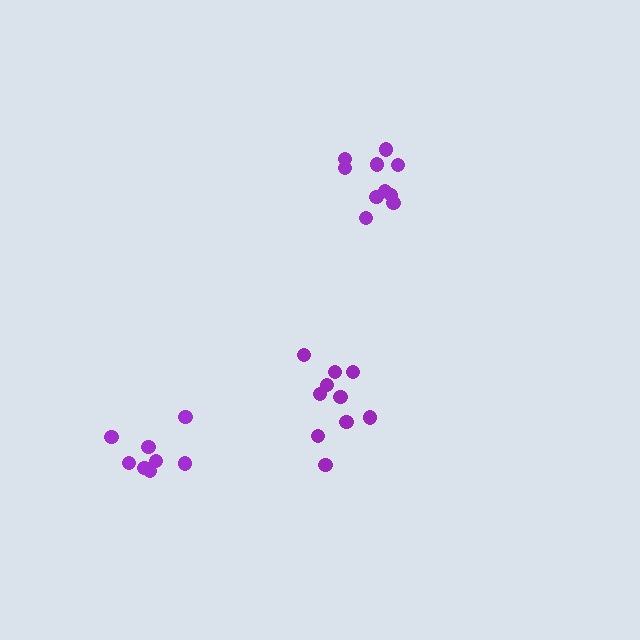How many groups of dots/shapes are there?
There are 3 groups.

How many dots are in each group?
Group 1: 10 dots, Group 2: 10 dots, Group 3: 8 dots (28 total).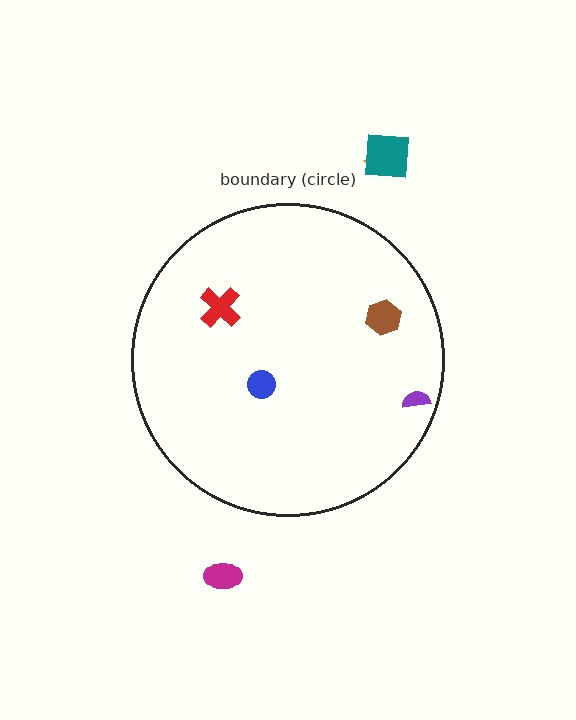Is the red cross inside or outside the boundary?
Inside.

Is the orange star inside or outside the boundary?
Outside.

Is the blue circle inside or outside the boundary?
Inside.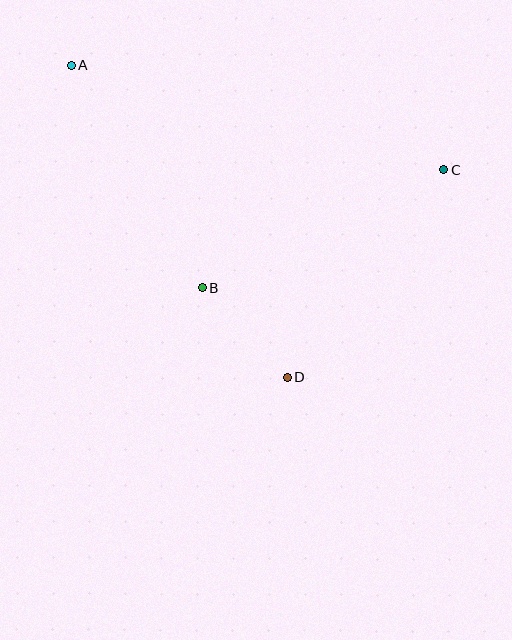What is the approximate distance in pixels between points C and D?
The distance between C and D is approximately 260 pixels.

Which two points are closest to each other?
Points B and D are closest to each other.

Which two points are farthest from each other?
Points A and C are farthest from each other.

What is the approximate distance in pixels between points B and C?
The distance between B and C is approximately 268 pixels.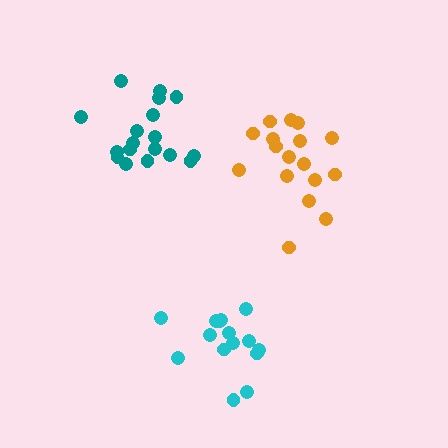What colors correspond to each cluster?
The clusters are colored: cyan, orange, teal.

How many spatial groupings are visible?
There are 3 spatial groupings.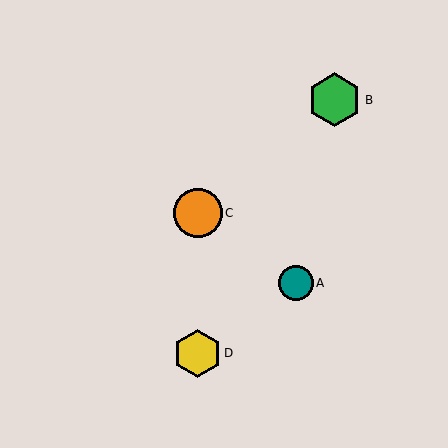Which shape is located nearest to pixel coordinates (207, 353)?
The yellow hexagon (labeled D) at (197, 353) is nearest to that location.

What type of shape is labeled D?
Shape D is a yellow hexagon.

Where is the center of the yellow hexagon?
The center of the yellow hexagon is at (197, 353).